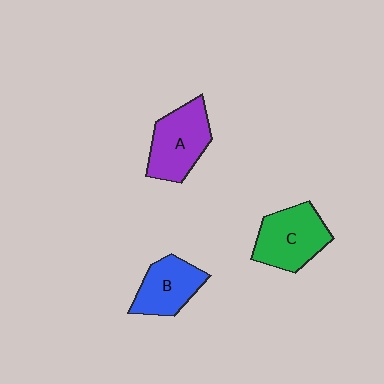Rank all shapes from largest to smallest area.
From largest to smallest: C (green), A (purple), B (blue).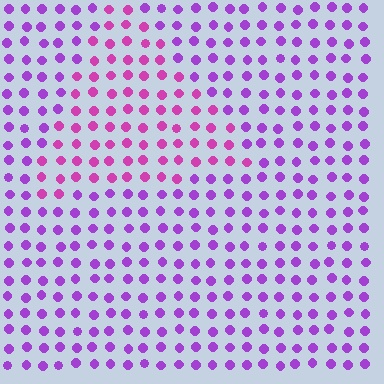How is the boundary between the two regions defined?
The boundary is defined purely by a slight shift in hue (about 33 degrees). Spacing, size, and orientation are identical on both sides.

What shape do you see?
I see a triangle.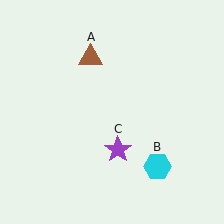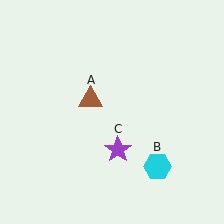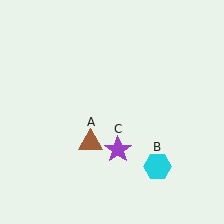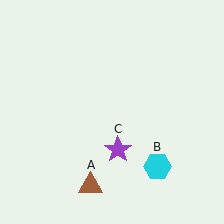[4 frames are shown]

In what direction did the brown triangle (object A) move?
The brown triangle (object A) moved down.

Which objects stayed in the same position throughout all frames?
Cyan hexagon (object B) and purple star (object C) remained stationary.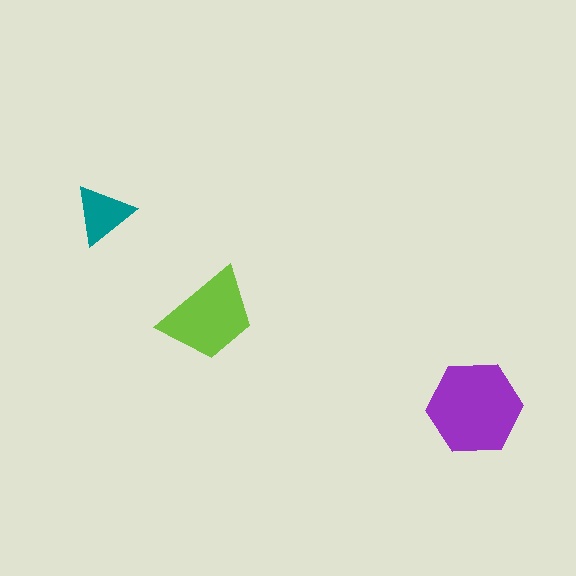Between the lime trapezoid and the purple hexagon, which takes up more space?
The purple hexagon.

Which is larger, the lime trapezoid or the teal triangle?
The lime trapezoid.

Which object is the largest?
The purple hexagon.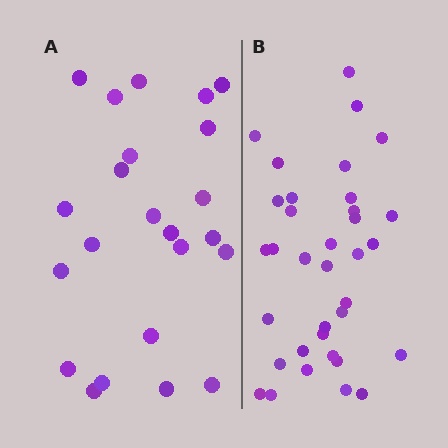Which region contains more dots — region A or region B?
Region B (the right region) has more dots.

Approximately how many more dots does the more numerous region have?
Region B has roughly 12 or so more dots than region A.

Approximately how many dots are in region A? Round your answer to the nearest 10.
About 20 dots. (The exact count is 23, which rounds to 20.)